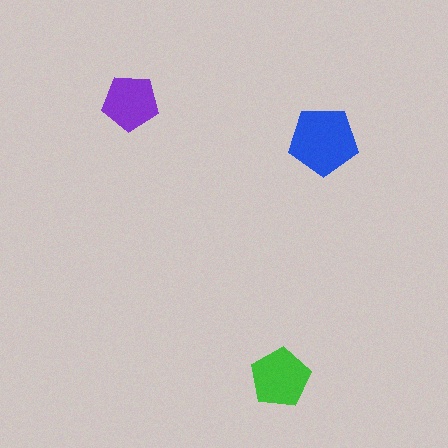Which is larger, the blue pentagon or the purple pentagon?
The blue one.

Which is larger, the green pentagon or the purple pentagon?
The green one.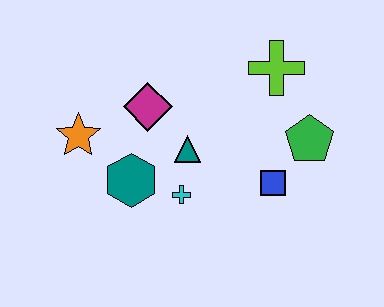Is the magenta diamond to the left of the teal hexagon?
No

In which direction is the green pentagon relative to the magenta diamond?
The green pentagon is to the right of the magenta diamond.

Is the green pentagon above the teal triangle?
Yes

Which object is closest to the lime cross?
The green pentagon is closest to the lime cross.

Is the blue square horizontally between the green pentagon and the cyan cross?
Yes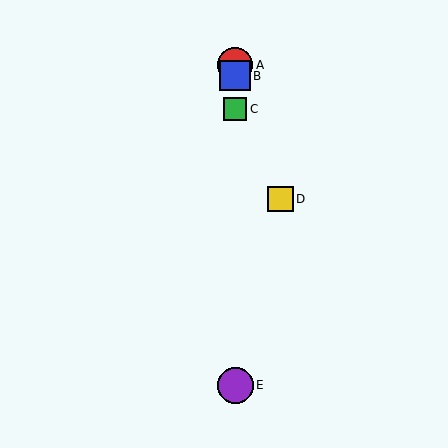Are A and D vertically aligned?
No, A is at x≈235 and D is at x≈280.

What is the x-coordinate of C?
Object C is at x≈235.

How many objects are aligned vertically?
4 objects (A, B, C, E) are aligned vertically.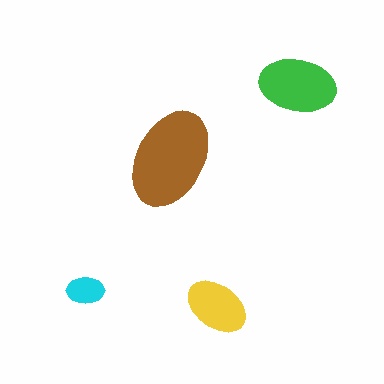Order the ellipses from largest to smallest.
the brown one, the green one, the yellow one, the cyan one.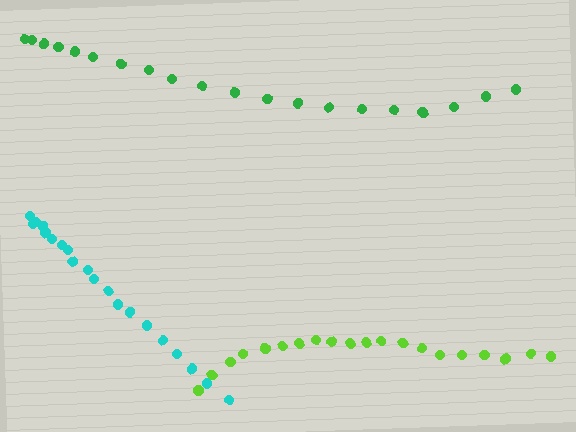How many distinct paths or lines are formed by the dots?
There are 3 distinct paths.